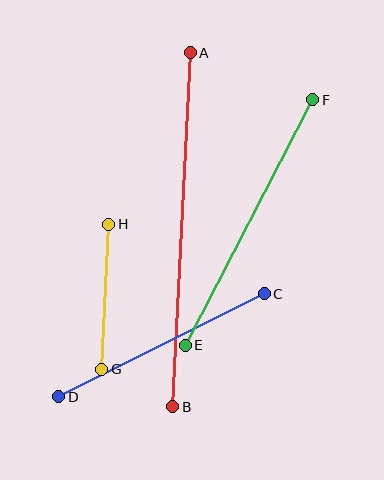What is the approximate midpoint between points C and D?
The midpoint is at approximately (162, 345) pixels.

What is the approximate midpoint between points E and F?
The midpoint is at approximately (249, 223) pixels.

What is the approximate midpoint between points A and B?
The midpoint is at approximately (181, 230) pixels.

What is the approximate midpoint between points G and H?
The midpoint is at approximately (105, 297) pixels.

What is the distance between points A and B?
The distance is approximately 354 pixels.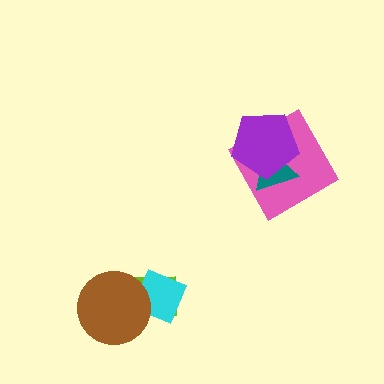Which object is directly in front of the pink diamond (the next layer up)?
The teal triangle is directly in front of the pink diamond.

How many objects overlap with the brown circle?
2 objects overlap with the brown circle.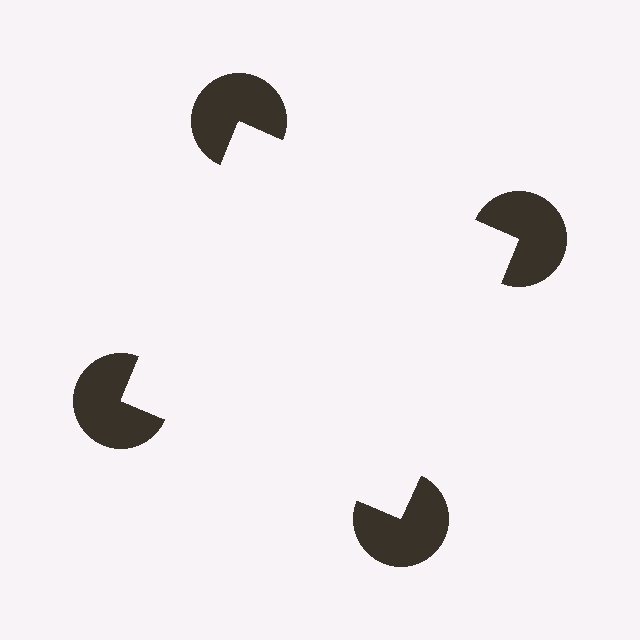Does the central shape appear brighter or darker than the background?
It typically appears slightly brighter than the background, even though no actual brightness change is drawn.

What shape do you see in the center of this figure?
An illusory square — its edges are inferred from the aligned wedge cuts in the pac-man discs, not physically drawn.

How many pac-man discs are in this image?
There are 4 — one at each vertex of the illusory square.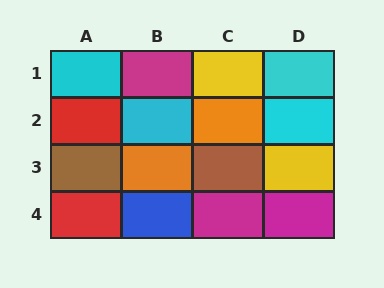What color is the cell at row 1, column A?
Cyan.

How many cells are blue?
1 cell is blue.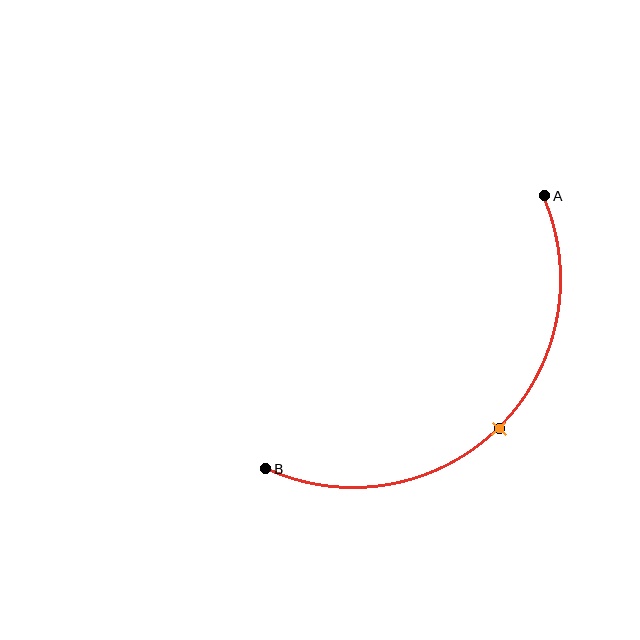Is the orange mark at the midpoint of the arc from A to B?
Yes. The orange mark lies on the arc at equal arc-length from both A and B — it is the arc midpoint.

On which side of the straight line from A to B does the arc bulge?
The arc bulges below and to the right of the straight line connecting A and B.